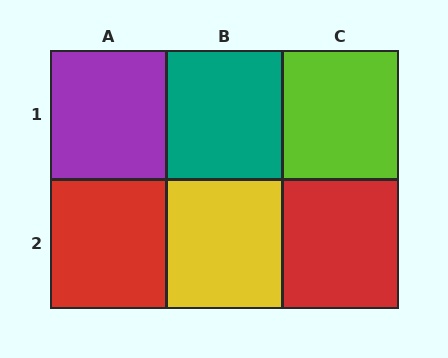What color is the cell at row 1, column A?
Purple.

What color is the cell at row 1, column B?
Teal.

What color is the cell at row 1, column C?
Lime.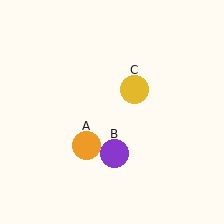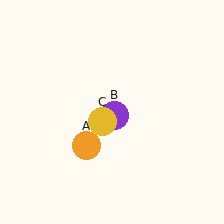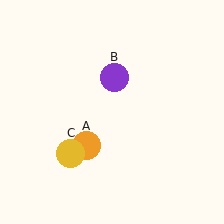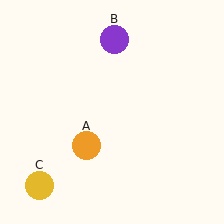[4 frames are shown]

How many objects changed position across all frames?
2 objects changed position: purple circle (object B), yellow circle (object C).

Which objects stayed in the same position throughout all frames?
Orange circle (object A) remained stationary.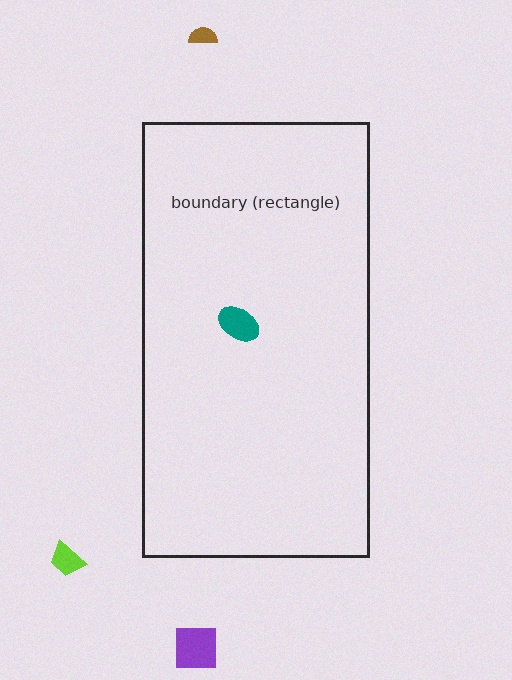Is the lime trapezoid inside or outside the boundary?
Outside.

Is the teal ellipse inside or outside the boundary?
Inside.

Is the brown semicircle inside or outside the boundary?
Outside.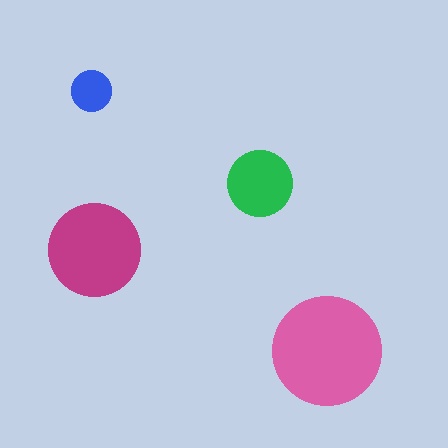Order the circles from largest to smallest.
the pink one, the magenta one, the green one, the blue one.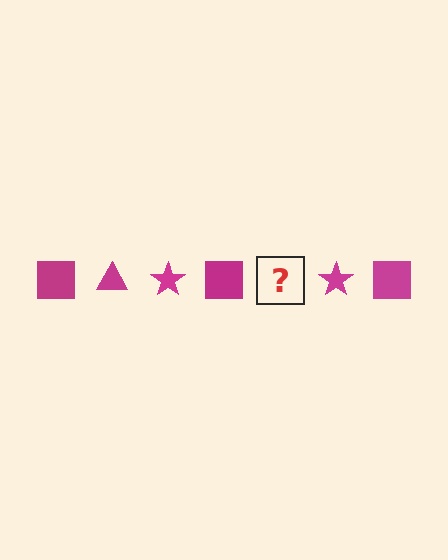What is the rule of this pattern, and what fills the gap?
The rule is that the pattern cycles through square, triangle, star shapes in magenta. The gap should be filled with a magenta triangle.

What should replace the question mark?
The question mark should be replaced with a magenta triangle.